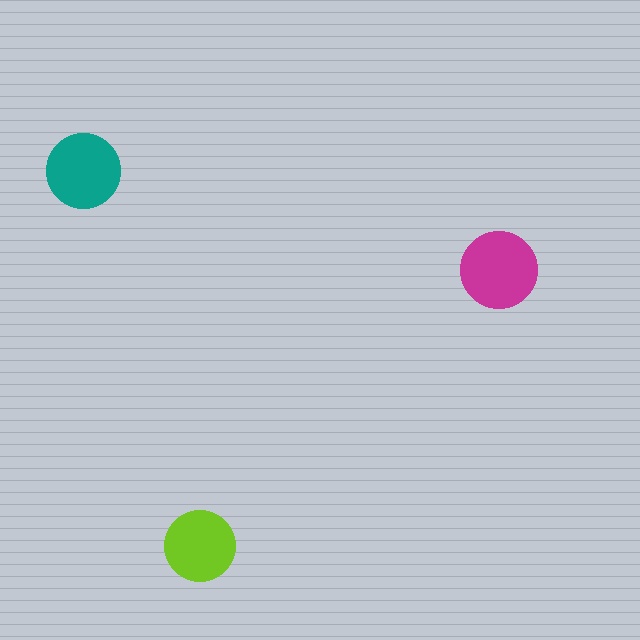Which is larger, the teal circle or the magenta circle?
The magenta one.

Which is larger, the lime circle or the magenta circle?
The magenta one.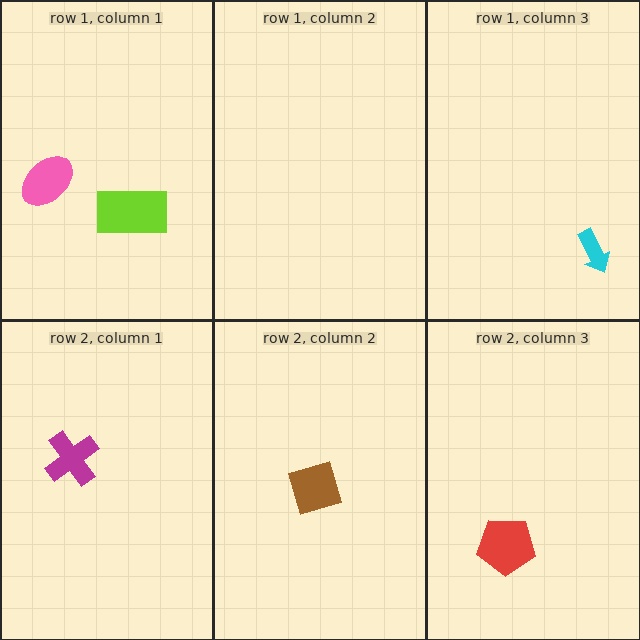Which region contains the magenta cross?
The row 2, column 1 region.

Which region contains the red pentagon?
The row 2, column 3 region.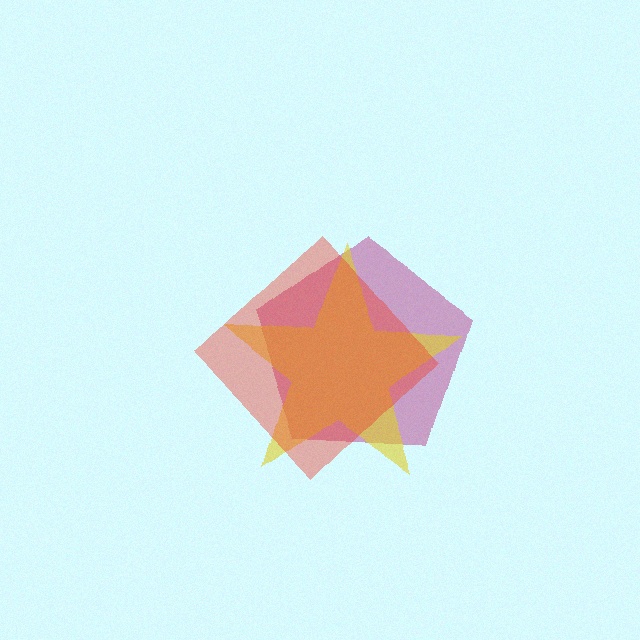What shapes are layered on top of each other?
The layered shapes are: a magenta pentagon, a yellow star, a red diamond.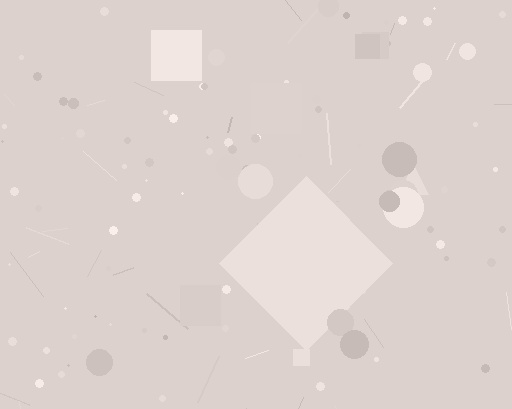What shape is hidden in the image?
A diamond is hidden in the image.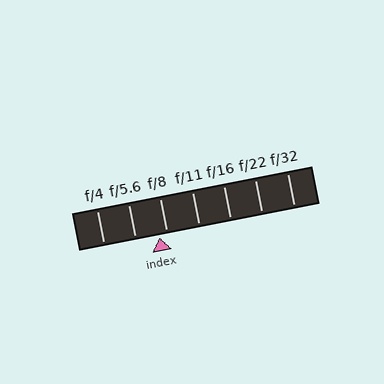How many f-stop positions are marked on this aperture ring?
There are 7 f-stop positions marked.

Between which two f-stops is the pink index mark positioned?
The index mark is between f/5.6 and f/8.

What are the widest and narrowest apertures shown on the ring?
The widest aperture shown is f/4 and the narrowest is f/32.